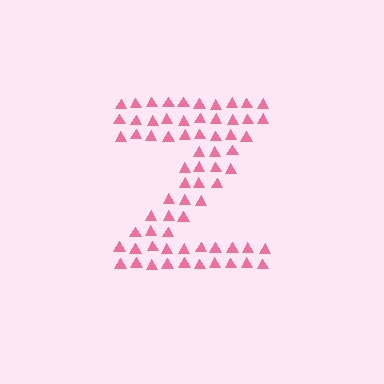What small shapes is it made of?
It is made of small triangles.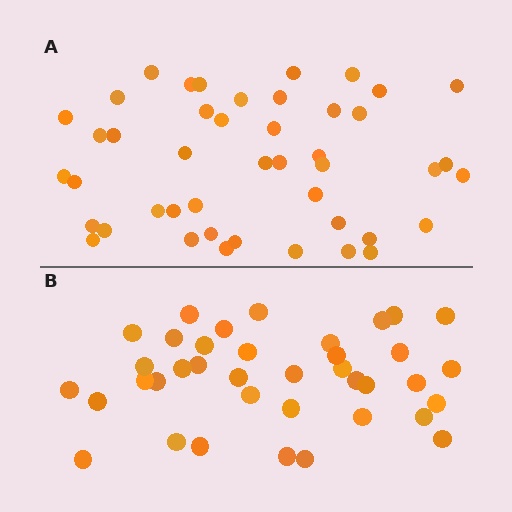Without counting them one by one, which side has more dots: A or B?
Region A (the top region) has more dots.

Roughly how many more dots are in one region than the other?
Region A has roughly 8 or so more dots than region B.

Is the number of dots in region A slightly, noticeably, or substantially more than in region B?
Region A has only slightly more — the two regions are fairly close. The ratio is roughly 1.2 to 1.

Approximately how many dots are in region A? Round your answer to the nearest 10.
About 40 dots. (The exact count is 45, which rounds to 40.)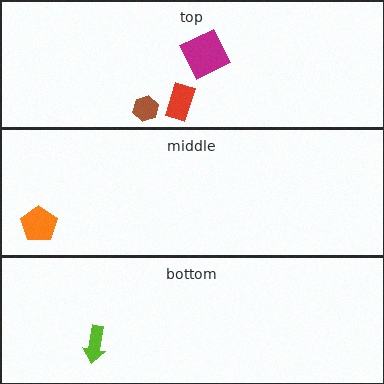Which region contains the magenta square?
The top region.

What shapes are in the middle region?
The orange pentagon.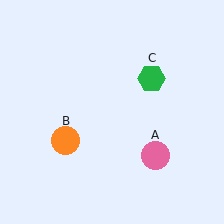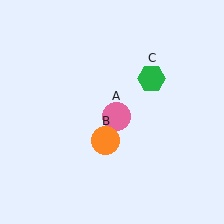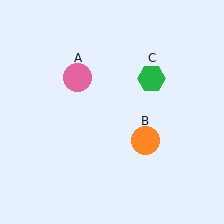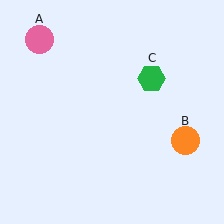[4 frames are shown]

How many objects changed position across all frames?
2 objects changed position: pink circle (object A), orange circle (object B).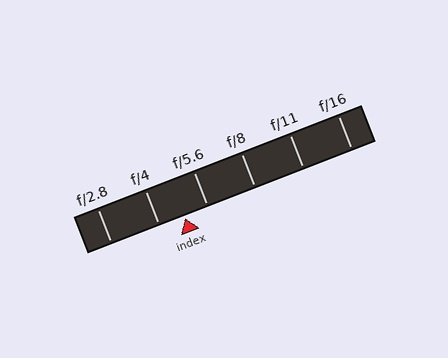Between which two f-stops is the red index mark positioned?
The index mark is between f/4 and f/5.6.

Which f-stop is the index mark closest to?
The index mark is closest to f/5.6.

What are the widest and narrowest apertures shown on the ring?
The widest aperture shown is f/2.8 and the narrowest is f/16.